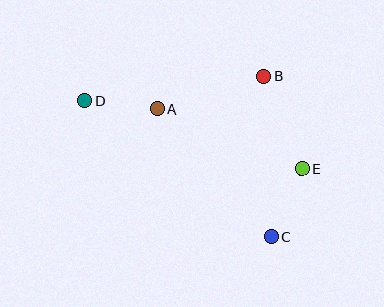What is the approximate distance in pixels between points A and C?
The distance between A and C is approximately 171 pixels.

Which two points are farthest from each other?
Points C and D are farthest from each other.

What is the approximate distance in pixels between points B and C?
The distance between B and C is approximately 161 pixels.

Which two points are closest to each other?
Points A and D are closest to each other.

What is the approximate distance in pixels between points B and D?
The distance between B and D is approximately 180 pixels.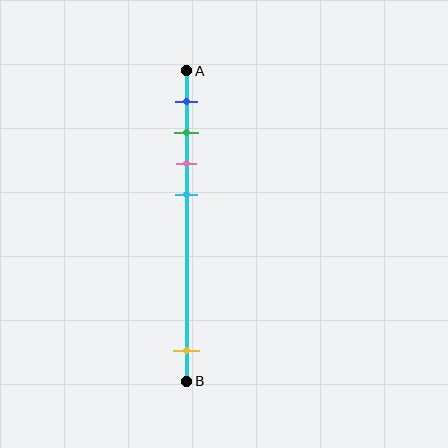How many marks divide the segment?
There are 5 marks dividing the segment.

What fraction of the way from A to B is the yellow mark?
The yellow mark is approximately 90% (0.9) of the way from A to B.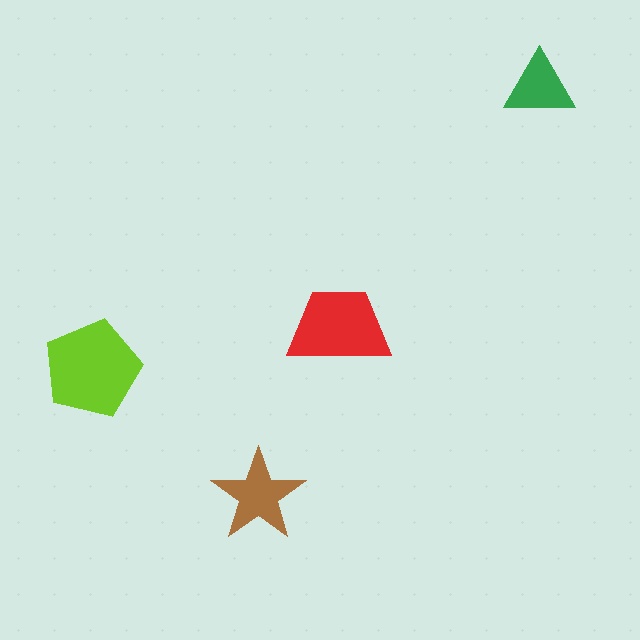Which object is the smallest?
The green triangle.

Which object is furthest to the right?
The green triangle is rightmost.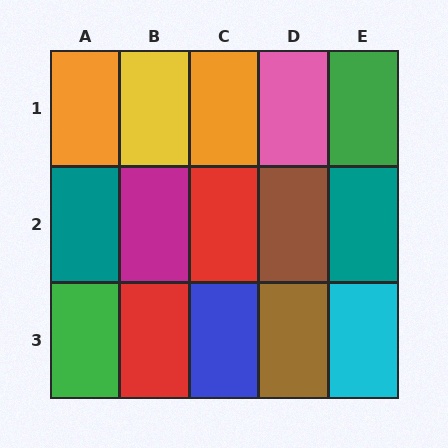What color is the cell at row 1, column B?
Yellow.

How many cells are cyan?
1 cell is cyan.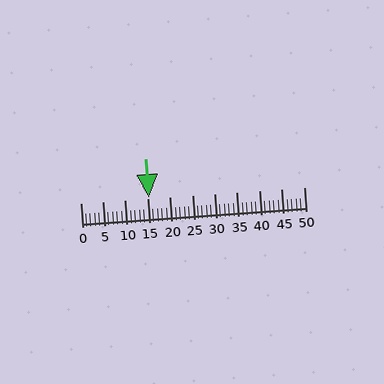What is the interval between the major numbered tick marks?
The major tick marks are spaced 5 units apart.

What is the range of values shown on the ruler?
The ruler shows values from 0 to 50.